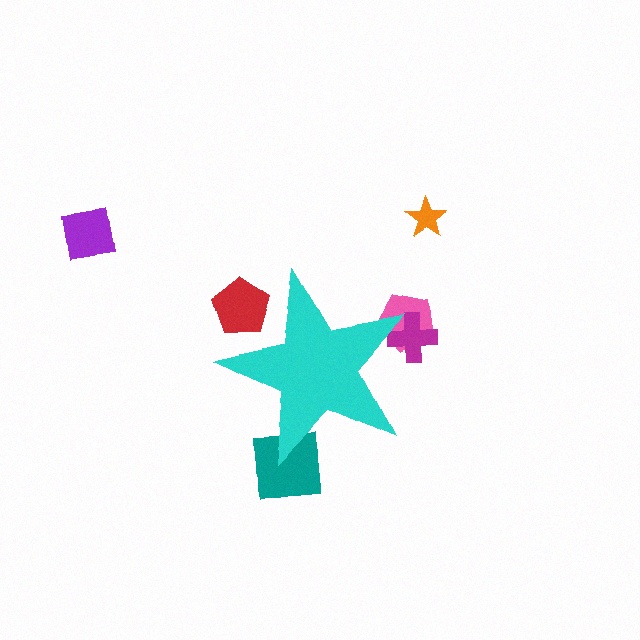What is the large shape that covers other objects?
A cyan star.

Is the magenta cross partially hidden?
Yes, the magenta cross is partially hidden behind the cyan star.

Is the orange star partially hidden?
No, the orange star is fully visible.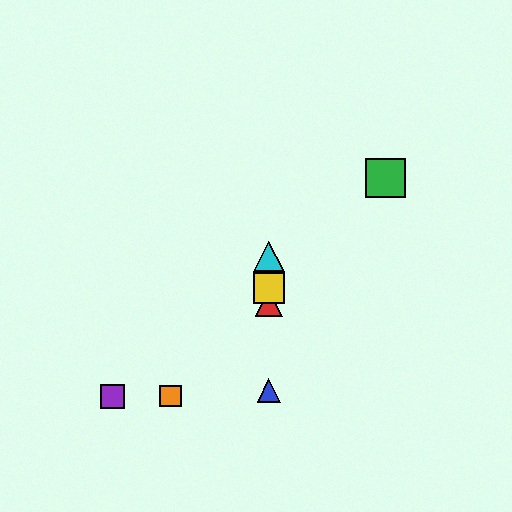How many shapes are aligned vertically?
4 shapes (the red triangle, the blue triangle, the yellow square, the cyan triangle) are aligned vertically.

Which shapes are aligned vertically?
The red triangle, the blue triangle, the yellow square, the cyan triangle are aligned vertically.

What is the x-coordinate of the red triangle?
The red triangle is at x≈269.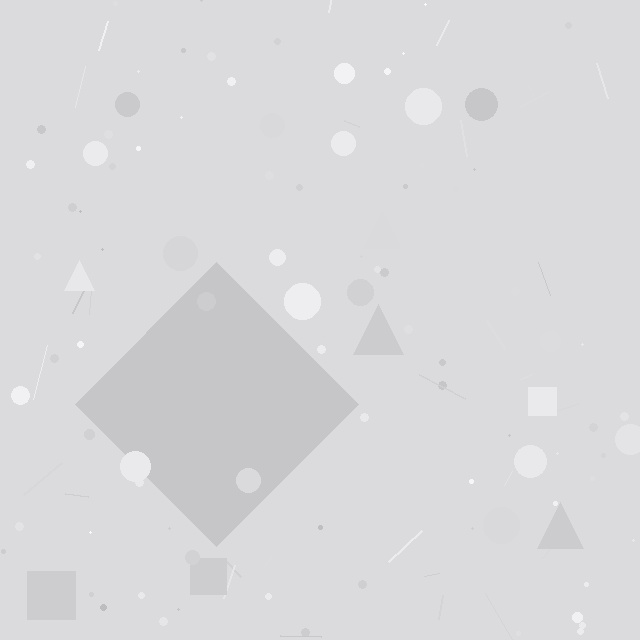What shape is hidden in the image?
A diamond is hidden in the image.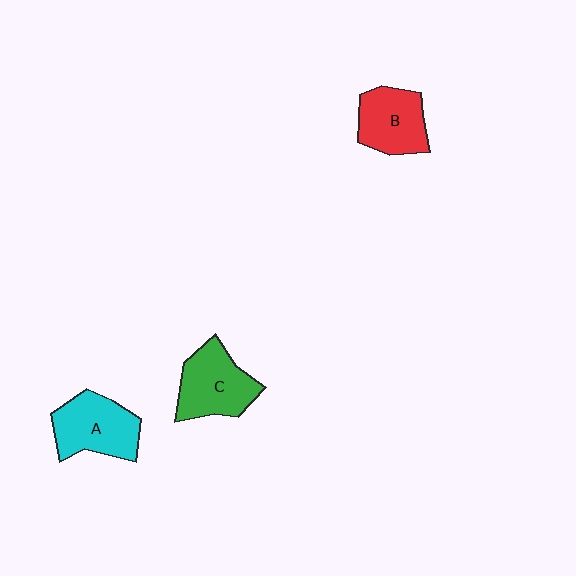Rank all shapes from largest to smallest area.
From largest to smallest: C (green), A (cyan), B (red).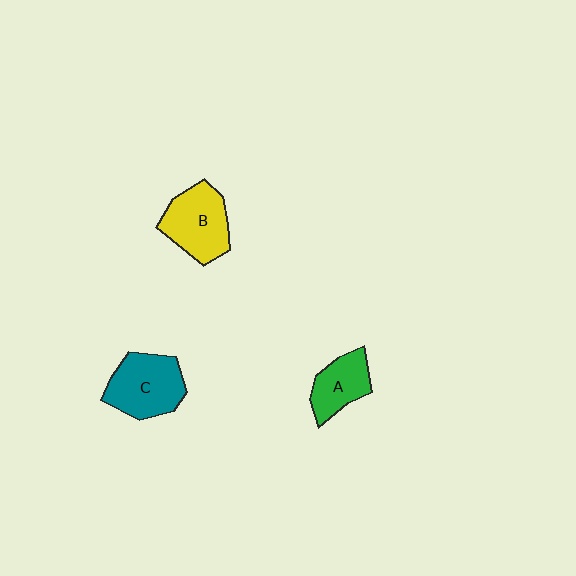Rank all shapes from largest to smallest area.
From largest to smallest: C (teal), B (yellow), A (green).